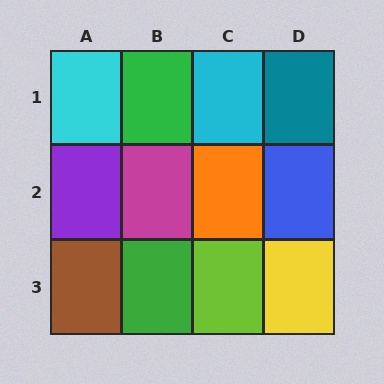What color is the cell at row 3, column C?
Lime.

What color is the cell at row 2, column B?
Magenta.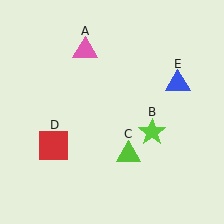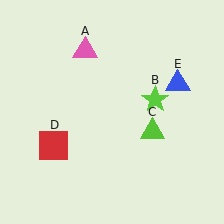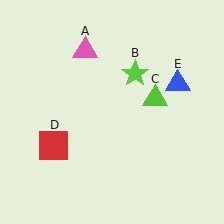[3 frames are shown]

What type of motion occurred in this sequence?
The lime star (object B), lime triangle (object C) rotated counterclockwise around the center of the scene.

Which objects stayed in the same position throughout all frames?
Pink triangle (object A) and red square (object D) and blue triangle (object E) remained stationary.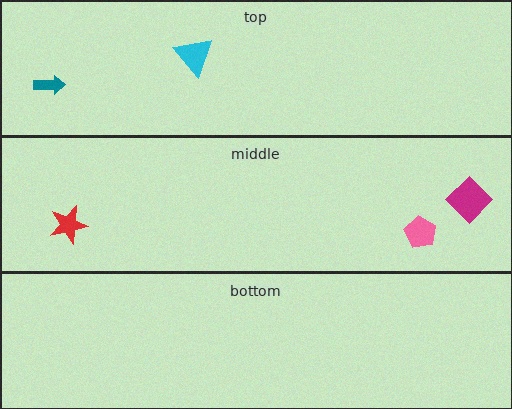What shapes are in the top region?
The cyan triangle, the teal arrow.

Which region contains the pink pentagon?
The middle region.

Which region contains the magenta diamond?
The middle region.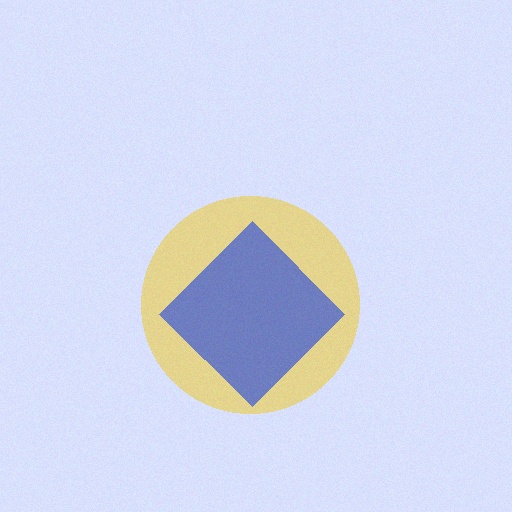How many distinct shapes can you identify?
There are 2 distinct shapes: a yellow circle, a blue diamond.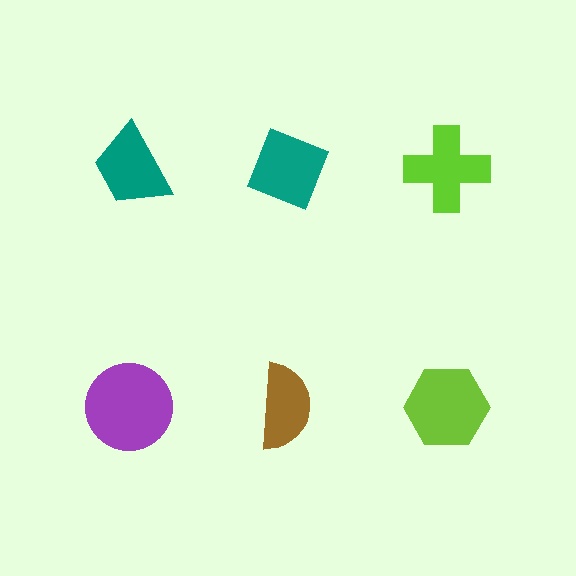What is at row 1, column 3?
A lime cross.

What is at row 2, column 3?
A lime hexagon.